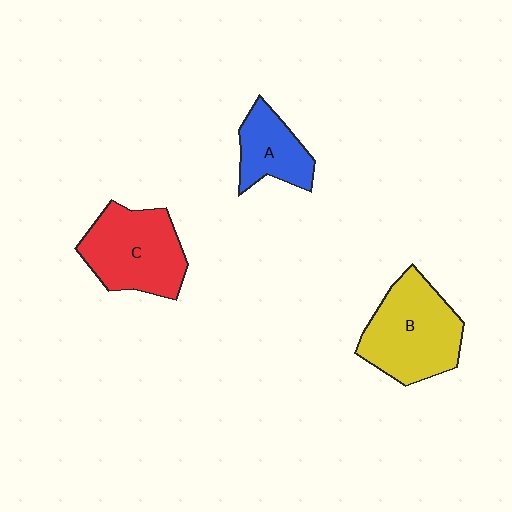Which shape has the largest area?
Shape B (yellow).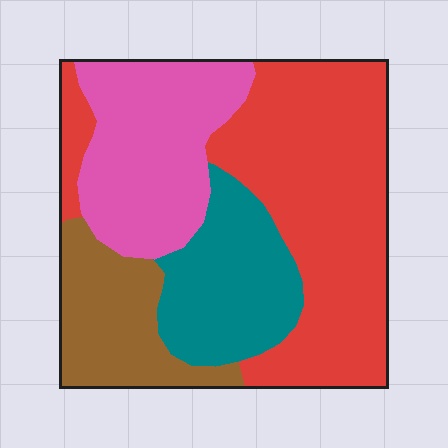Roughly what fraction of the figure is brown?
Brown takes up less than a quarter of the figure.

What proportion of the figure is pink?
Pink takes up less than a quarter of the figure.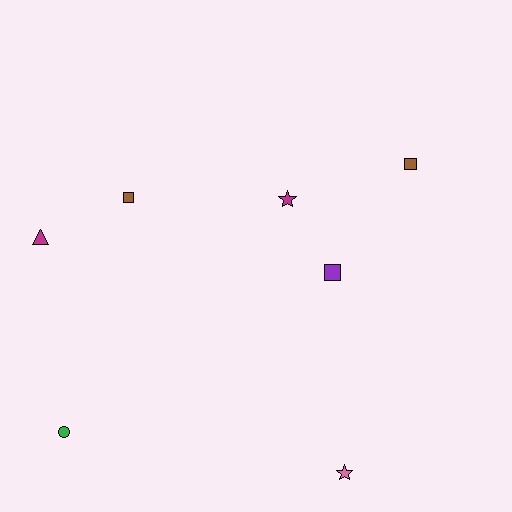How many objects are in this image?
There are 7 objects.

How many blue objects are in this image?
There are no blue objects.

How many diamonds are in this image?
There are no diamonds.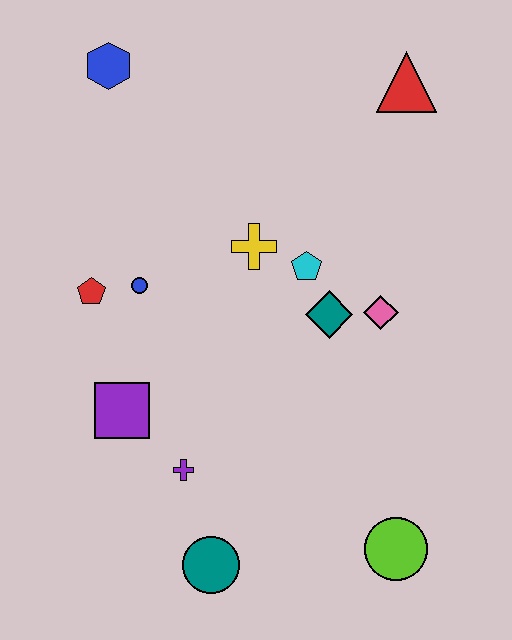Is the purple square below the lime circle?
No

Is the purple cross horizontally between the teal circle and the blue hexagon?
Yes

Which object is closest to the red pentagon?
The blue circle is closest to the red pentagon.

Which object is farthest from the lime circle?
The blue hexagon is farthest from the lime circle.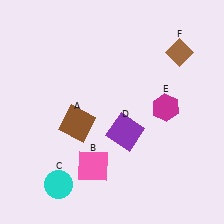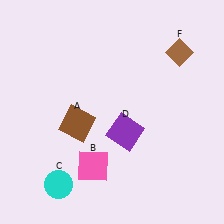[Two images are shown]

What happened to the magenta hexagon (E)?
The magenta hexagon (E) was removed in Image 2. It was in the top-right area of Image 1.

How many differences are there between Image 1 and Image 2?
There is 1 difference between the two images.